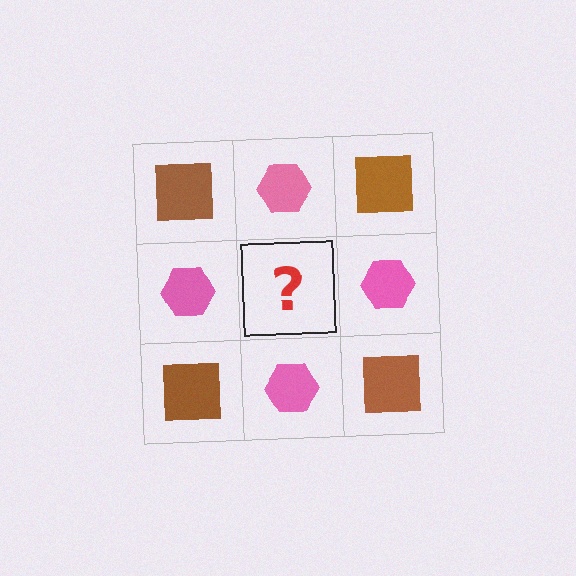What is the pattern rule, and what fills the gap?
The rule is that it alternates brown square and pink hexagon in a checkerboard pattern. The gap should be filled with a brown square.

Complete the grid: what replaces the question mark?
The question mark should be replaced with a brown square.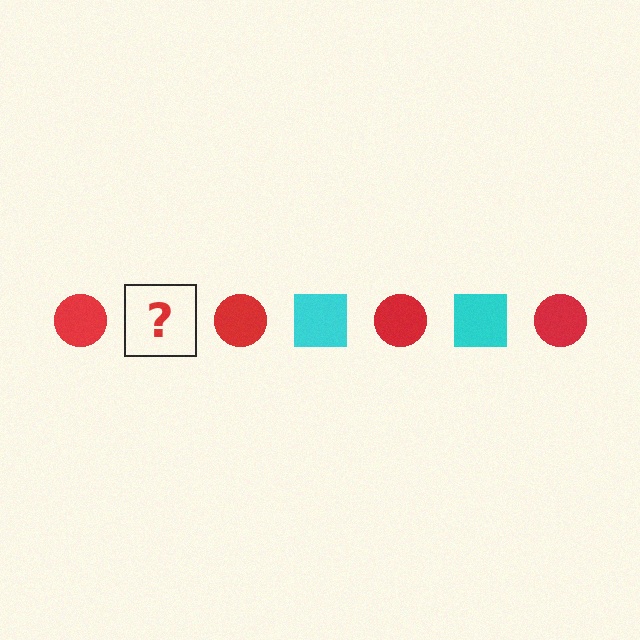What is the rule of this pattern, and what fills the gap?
The rule is that the pattern alternates between red circle and cyan square. The gap should be filled with a cyan square.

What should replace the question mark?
The question mark should be replaced with a cyan square.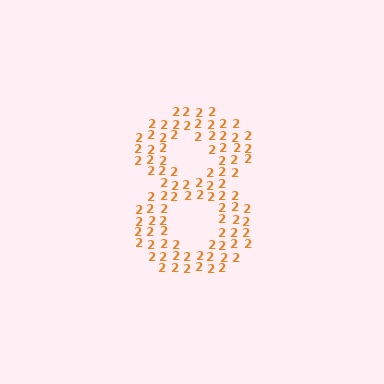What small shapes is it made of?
It is made of small digit 2's.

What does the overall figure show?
The overall figure shows the digit 8.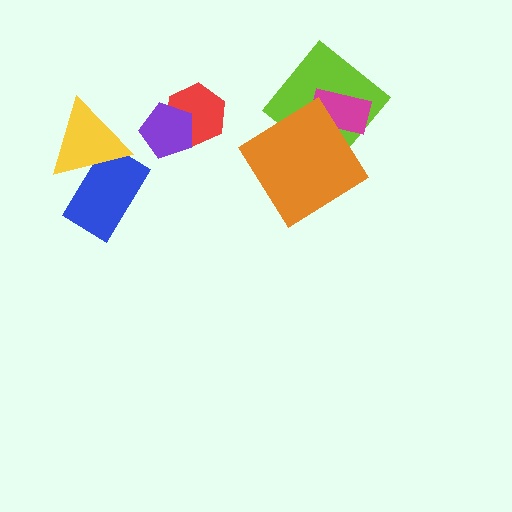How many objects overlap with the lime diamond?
2 objects overlap with the lime diamond.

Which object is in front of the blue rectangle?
The yellow triangle is in front of the blue rectangle.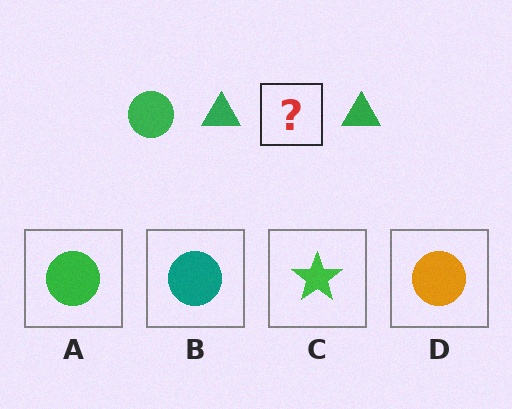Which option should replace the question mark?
Option A.